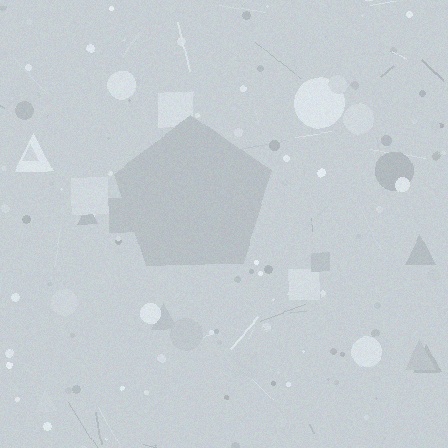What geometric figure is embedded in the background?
A pentagon is embedded in the background.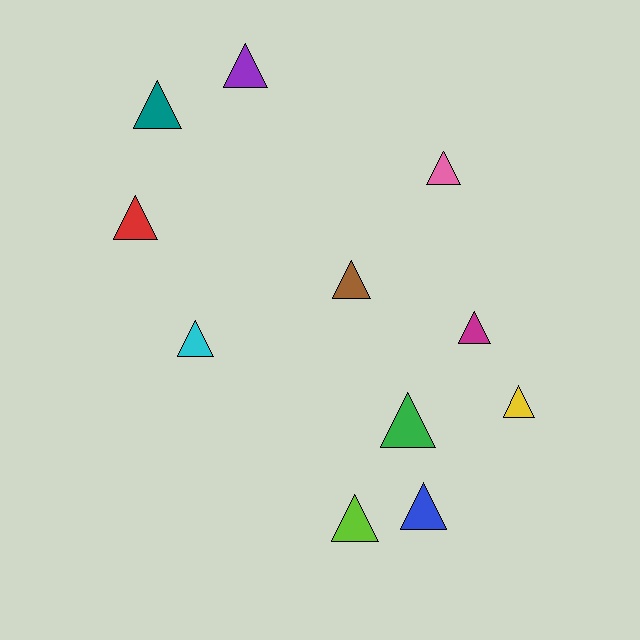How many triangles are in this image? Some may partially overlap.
There are 11 triangles.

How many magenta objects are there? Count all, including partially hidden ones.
There is 1 magenta object.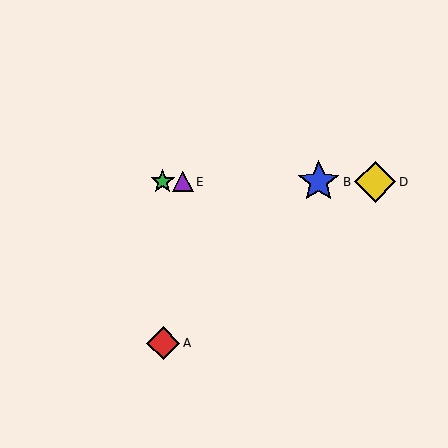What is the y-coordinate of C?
Object C is at y≈182.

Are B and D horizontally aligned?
Yes, both are at y≈182.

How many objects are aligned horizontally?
4 objects (B, C, D, E) are aligned horizontally.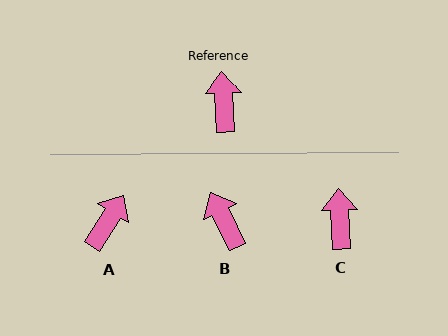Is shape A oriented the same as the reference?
No, it is off by about 35 degrees.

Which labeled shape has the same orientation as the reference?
C.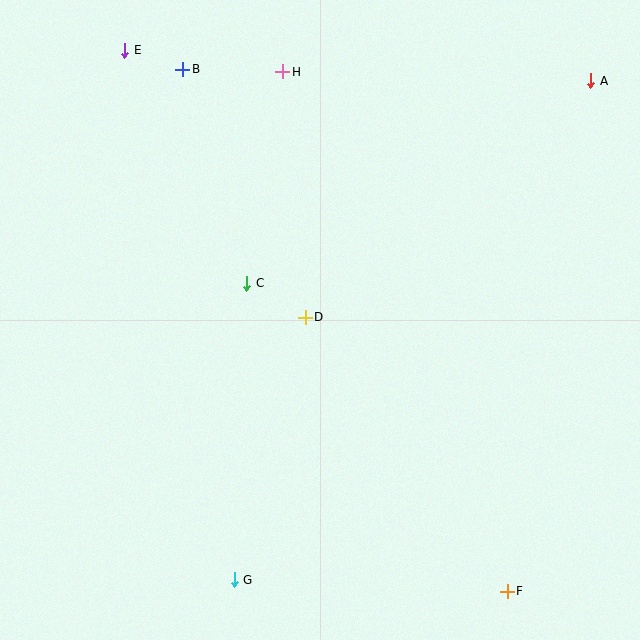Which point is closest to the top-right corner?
Point A is closest to the top-right corner.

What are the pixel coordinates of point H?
Point H is at (283, 72).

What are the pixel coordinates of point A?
Point A is at (591, 81).